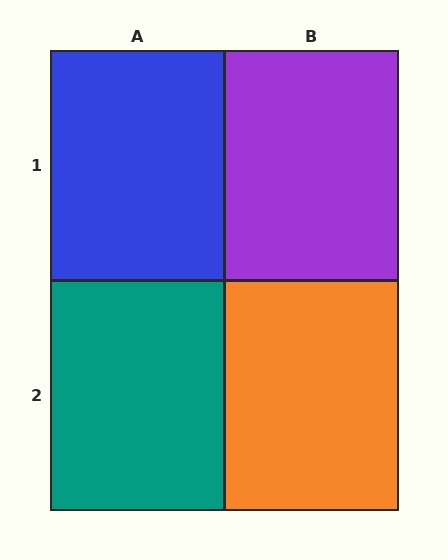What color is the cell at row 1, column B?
Purple.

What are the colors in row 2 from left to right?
Teal, orange.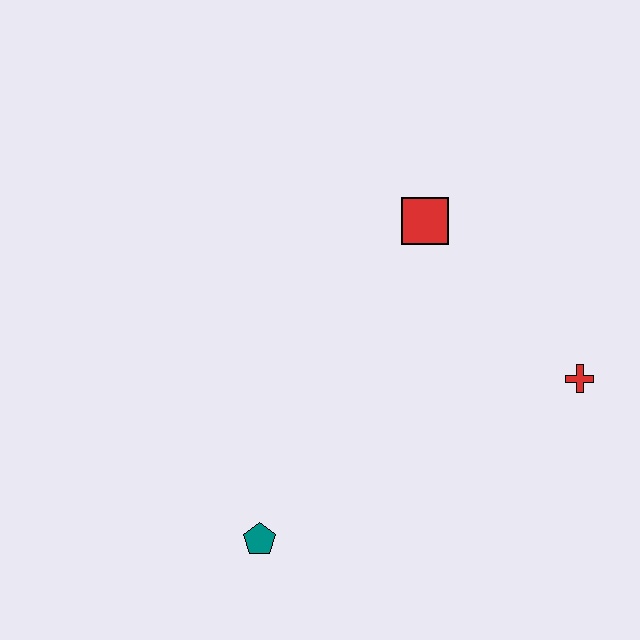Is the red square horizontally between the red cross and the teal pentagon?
Yes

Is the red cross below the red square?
Yes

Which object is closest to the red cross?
The red square is closest to the red cross.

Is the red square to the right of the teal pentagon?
Yes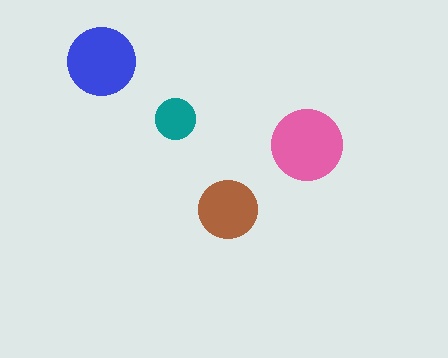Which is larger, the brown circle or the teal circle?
The brown one.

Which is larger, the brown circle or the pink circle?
The pink one.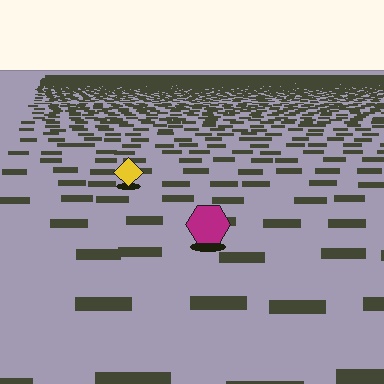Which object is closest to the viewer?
The magenta hexagon is closest. The texture marks near it are larger and more spread out.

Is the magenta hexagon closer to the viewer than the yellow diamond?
Yes. The magenta hexagon is closer — you can tell from the texture gradient: the ground texture is coarser near it.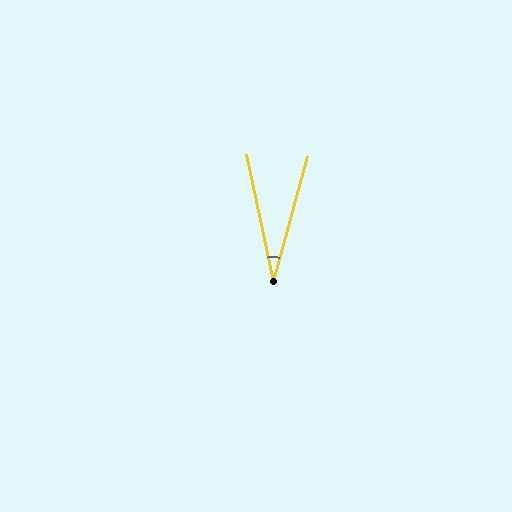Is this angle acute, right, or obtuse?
It is acute.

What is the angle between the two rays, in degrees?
Approximately 27 degrees.